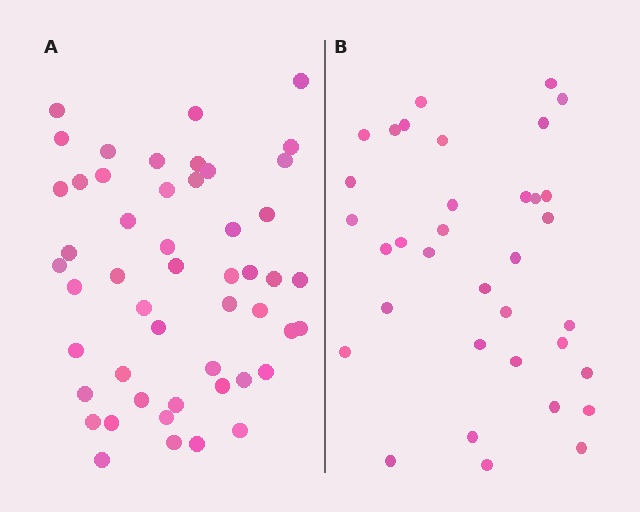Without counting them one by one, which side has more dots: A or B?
Region A (the left region) has more dots.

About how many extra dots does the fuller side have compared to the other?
Region A has approximately 15 more dots than region B.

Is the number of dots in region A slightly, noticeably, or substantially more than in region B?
Region A has noticeably more, but not dramatically so. The ratio is roughly 1.4 to 1.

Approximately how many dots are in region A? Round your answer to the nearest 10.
About 50 dots.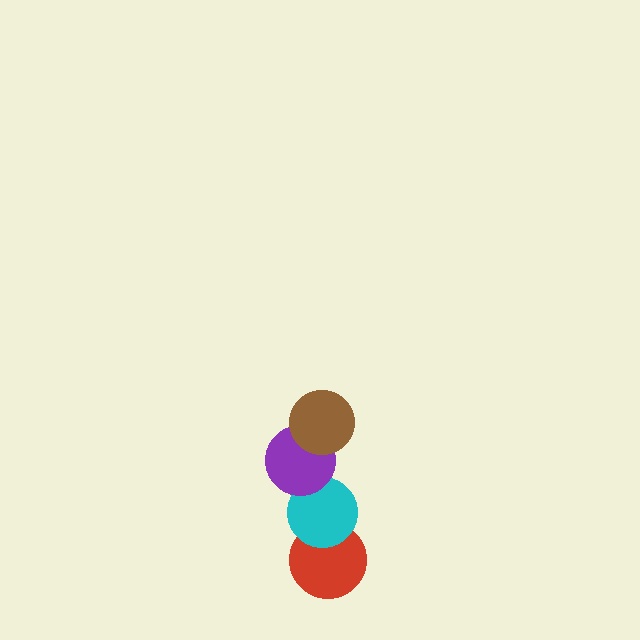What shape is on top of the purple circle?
The brown circle is on top of the purple circle.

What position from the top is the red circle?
The red circle is 4th from the top.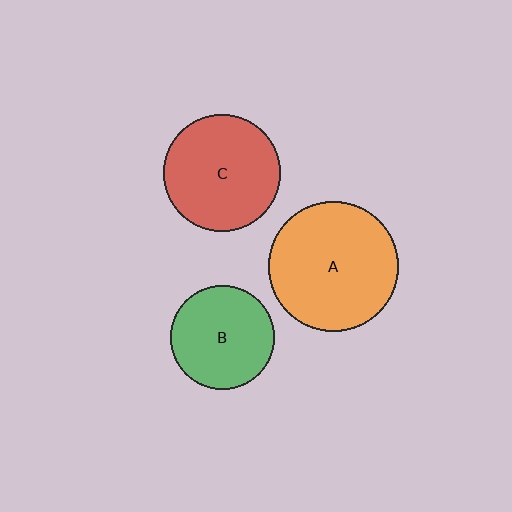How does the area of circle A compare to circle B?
Approximately 1.6 times.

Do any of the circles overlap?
No, none of the circles overlap.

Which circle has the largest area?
Circle A (orange).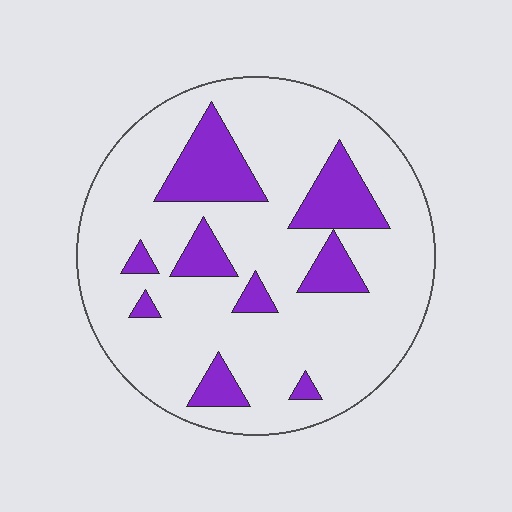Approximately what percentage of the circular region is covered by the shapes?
Approximately 20%.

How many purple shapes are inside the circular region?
9.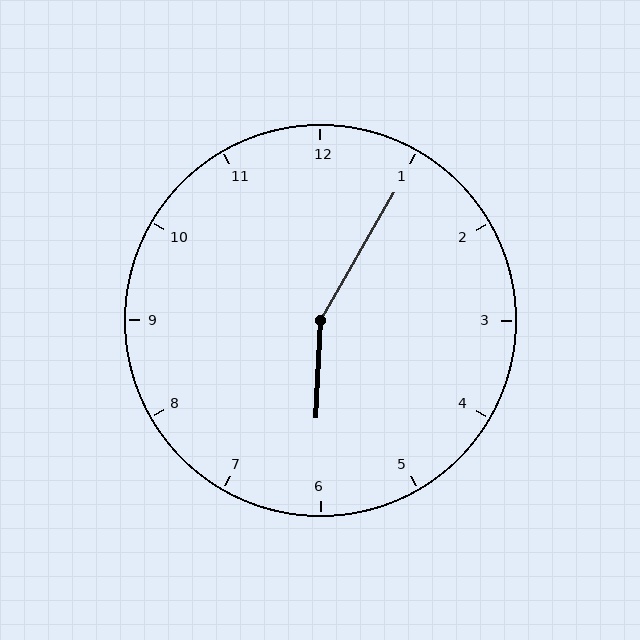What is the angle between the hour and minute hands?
Approximately 152 degrees.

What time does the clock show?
6:05.